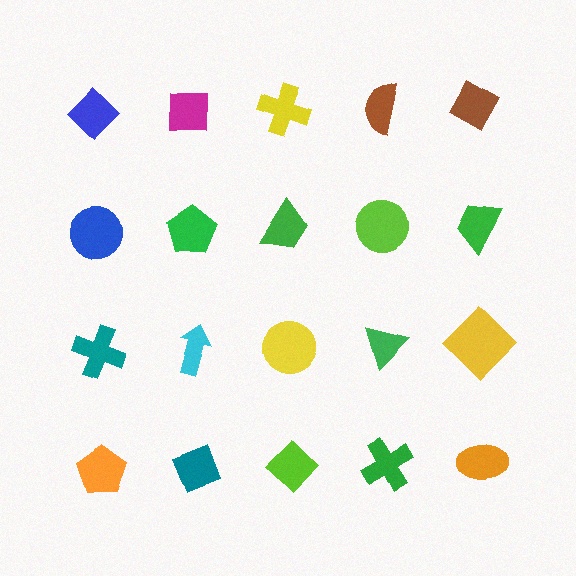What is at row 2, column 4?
A lime circle.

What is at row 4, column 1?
An orange pentagon.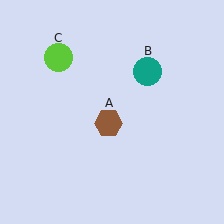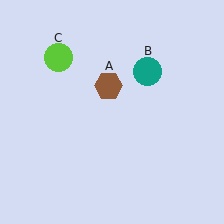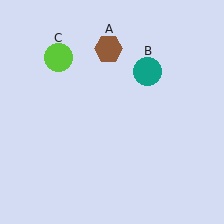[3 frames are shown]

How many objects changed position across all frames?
1 object changed position: brown hexagon (object A).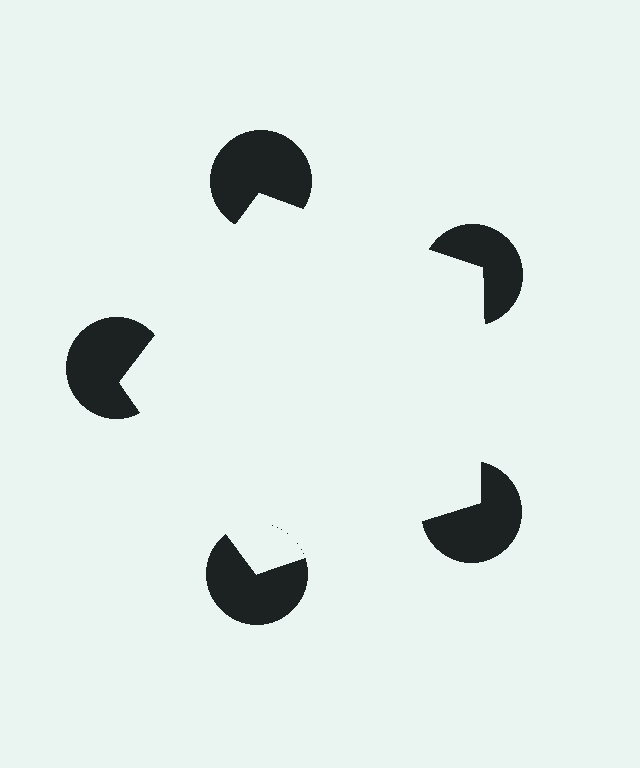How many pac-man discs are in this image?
There are 5 — one at each vertex of the illusory pentagon.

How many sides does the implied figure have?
5 sides.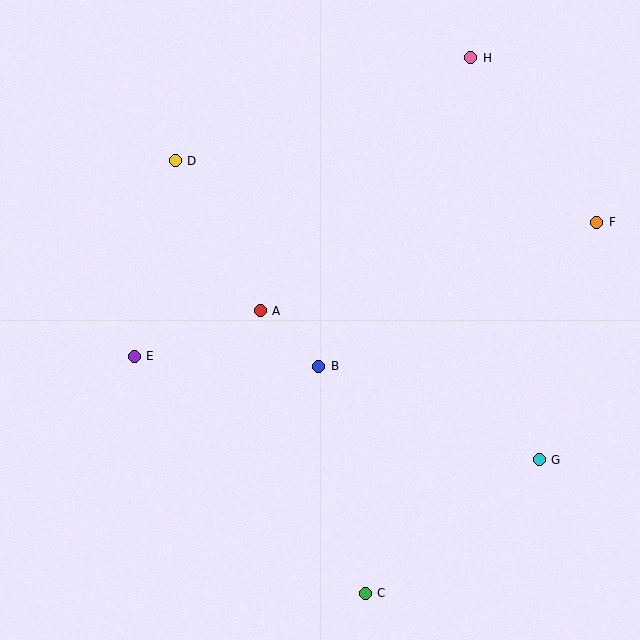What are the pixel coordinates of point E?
Point E is at (134, 356).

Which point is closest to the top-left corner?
Point D is closest to the top-left corner.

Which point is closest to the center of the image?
Point B at (319, 366) is closest to the center.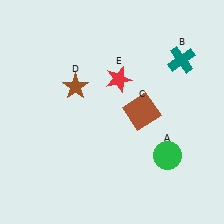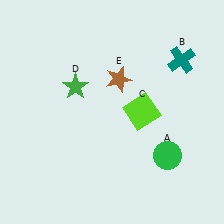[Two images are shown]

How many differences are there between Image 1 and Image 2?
There are 3 differences between the two images.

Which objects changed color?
C changed from brown to lime. D changed from brown to green. E changed from red to brown.